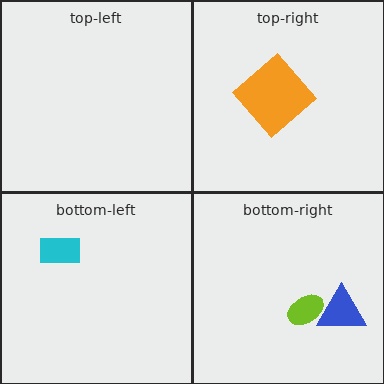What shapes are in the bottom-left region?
The cyan rectangle.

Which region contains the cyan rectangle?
The bottom-left region.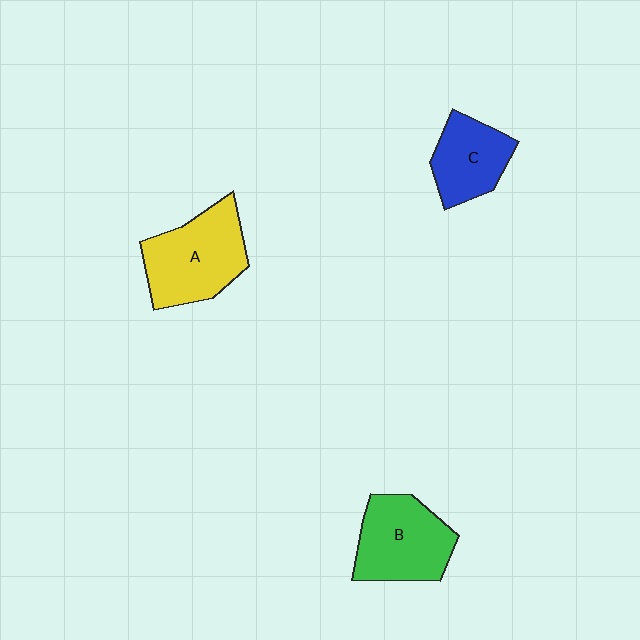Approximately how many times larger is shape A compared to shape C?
Approximately 1.5 times.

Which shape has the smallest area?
Shape C (blue).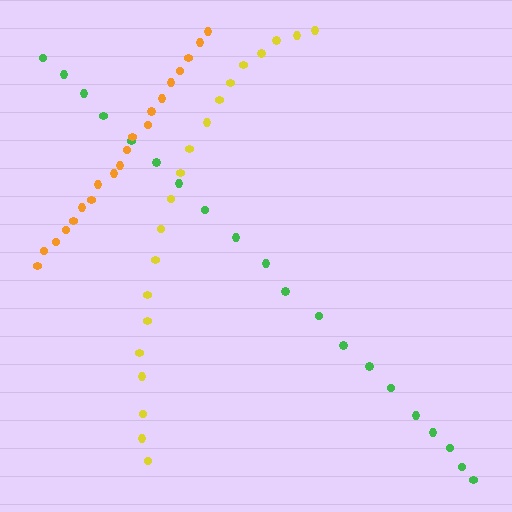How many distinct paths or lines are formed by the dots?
There are 3 distinct paths.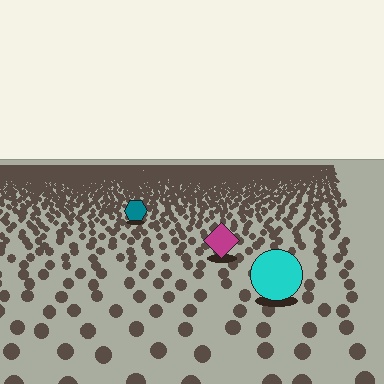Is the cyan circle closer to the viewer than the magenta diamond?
Yes. The cyan circle is closer — you can tell from the texture gradient: the ground texture is coarser near it.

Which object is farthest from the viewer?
The teal hexagon is farthest from the viewer. It appears smaller and the ground texture around it is denser.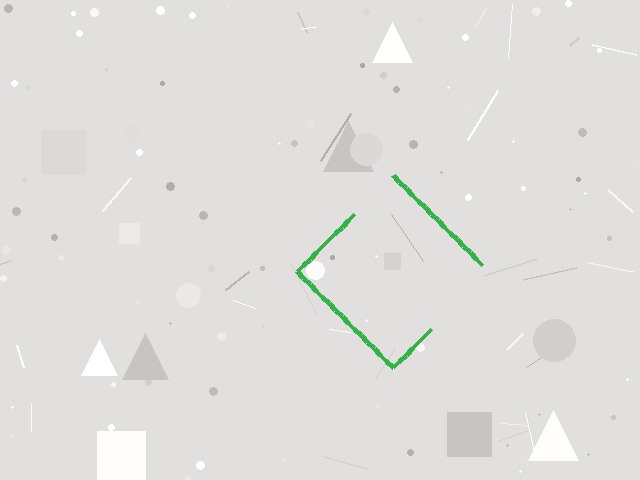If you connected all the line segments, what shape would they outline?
They would outline a diamond.